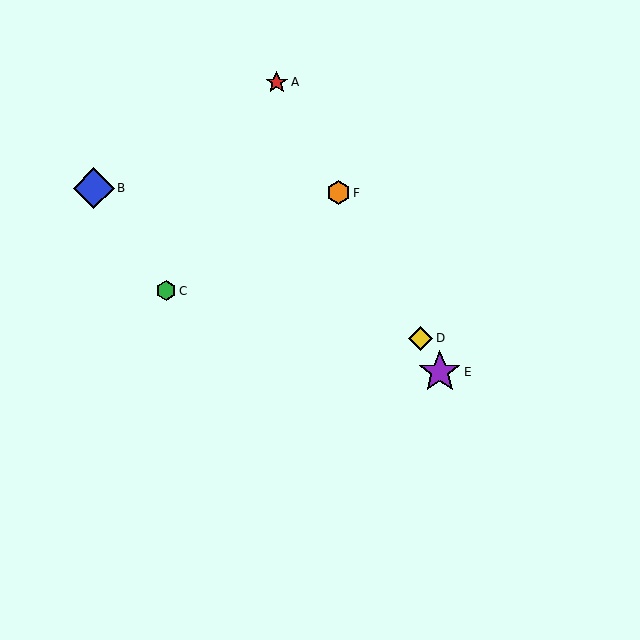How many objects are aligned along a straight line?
4 objects (A, D, E, F) are aligned along a straight line.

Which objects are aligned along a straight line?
Objects A, D, E, F are aligned along a straight line.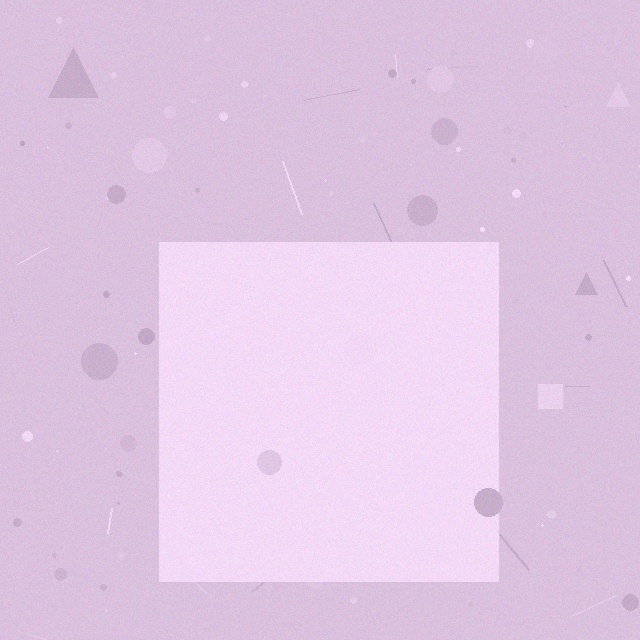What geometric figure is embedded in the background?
A square is embedded in the background.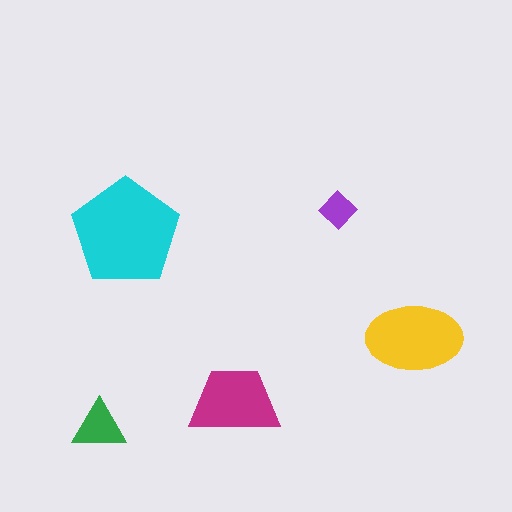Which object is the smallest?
The purple diamond.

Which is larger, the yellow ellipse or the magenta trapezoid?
The yellow ellipse.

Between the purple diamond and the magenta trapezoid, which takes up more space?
The magenta trapezoid.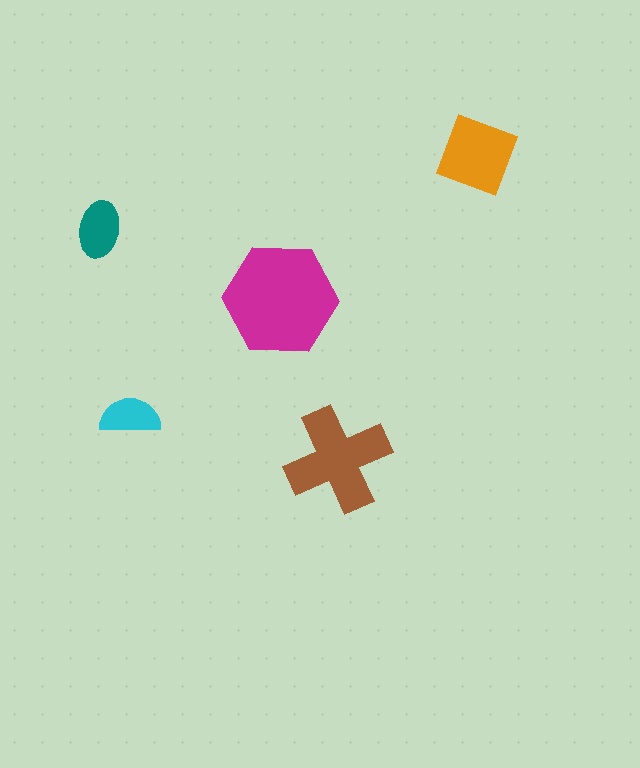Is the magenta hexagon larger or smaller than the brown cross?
Larger.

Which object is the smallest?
The cyan semicircle.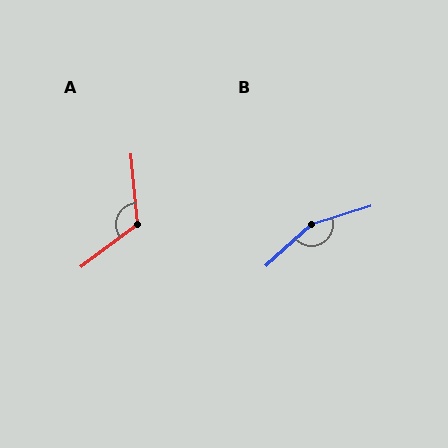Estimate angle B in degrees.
Approximately 154 degrees.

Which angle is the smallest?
A, at approximately 122 degrees.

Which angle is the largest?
B, at approximately 154 degrees.